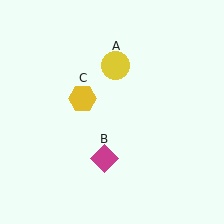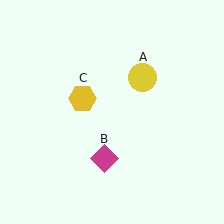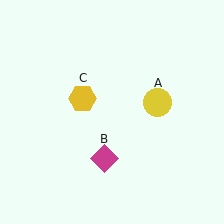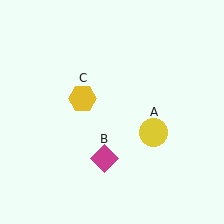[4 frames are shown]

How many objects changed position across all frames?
1 object changed position: yellow circle (object A).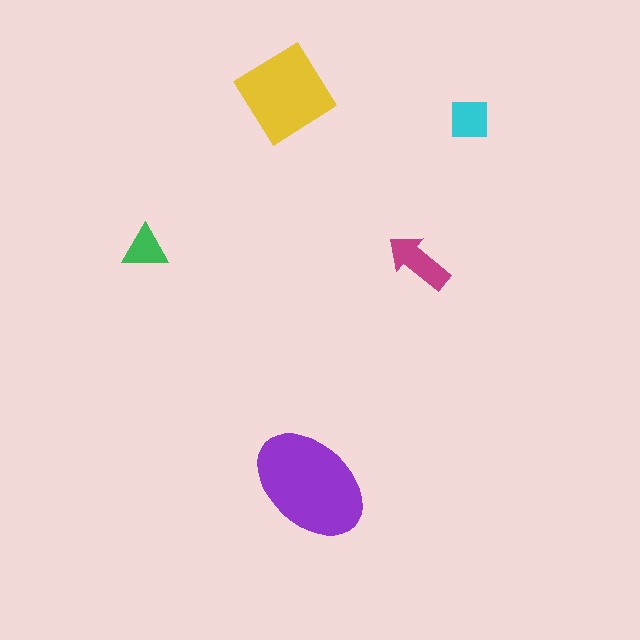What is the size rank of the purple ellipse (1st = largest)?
1st.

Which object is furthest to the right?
The cyan square is rightmost.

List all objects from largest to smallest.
The purple ellipse, the yellow diamond, the magenta arrow, the cyan square, the green triangle.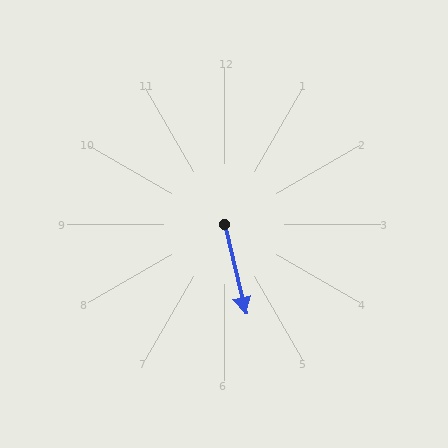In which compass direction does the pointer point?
South.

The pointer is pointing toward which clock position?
Roughly 6 o'clock.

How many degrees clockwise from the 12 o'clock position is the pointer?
Approximately 167 degrees.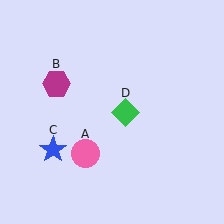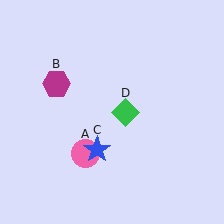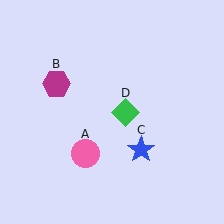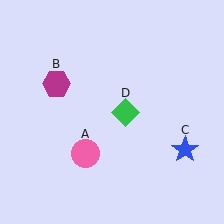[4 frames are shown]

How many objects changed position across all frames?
1 object changed position: blue star (object C).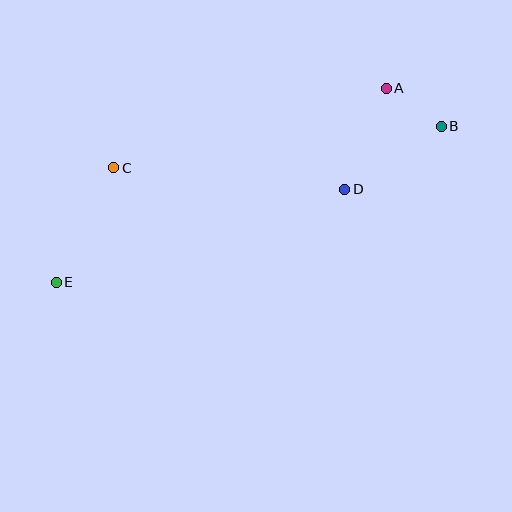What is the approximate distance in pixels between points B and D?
The distance between B and D is approximately 115 pixels.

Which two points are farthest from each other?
Points B and E are farthest from each other.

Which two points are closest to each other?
Points A and B are closest to each other.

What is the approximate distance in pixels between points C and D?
The distance between C and D is approximately 232 pixels.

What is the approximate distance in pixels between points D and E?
The distance between D and E is approximately 303 pixels.